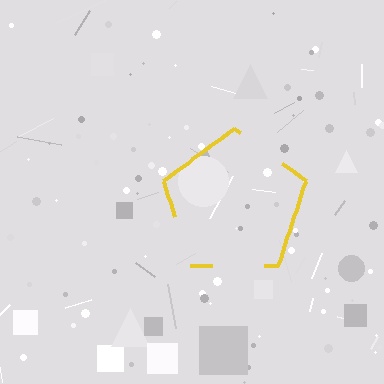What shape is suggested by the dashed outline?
The dashed outline suggests a pentagon.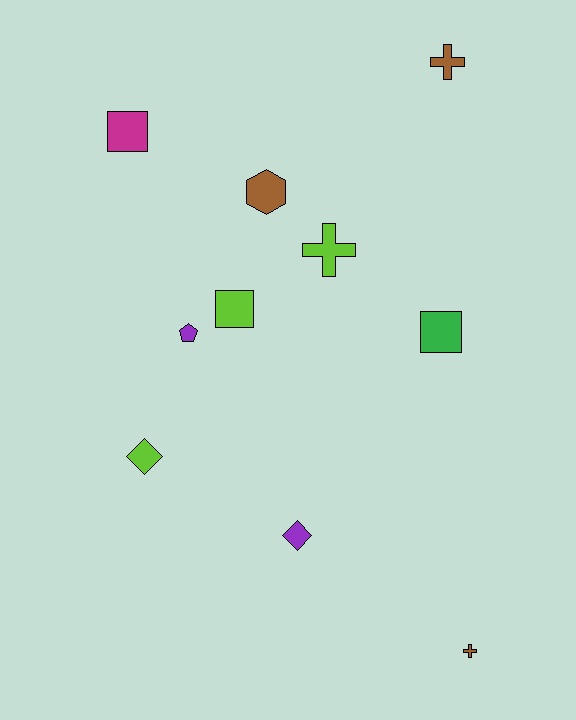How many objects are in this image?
There are 10 objects.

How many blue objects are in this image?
There are no blue objects.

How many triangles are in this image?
There are no triangles.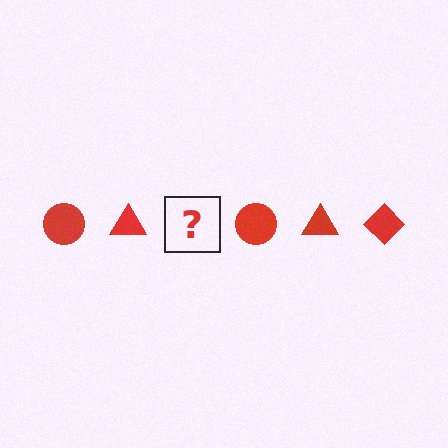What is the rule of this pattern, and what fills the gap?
The rule is that the pattern cycles through circle, triangle, diamond shapes in red. The gap should be filled with a red diamond.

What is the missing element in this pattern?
The missing element is a red diamond.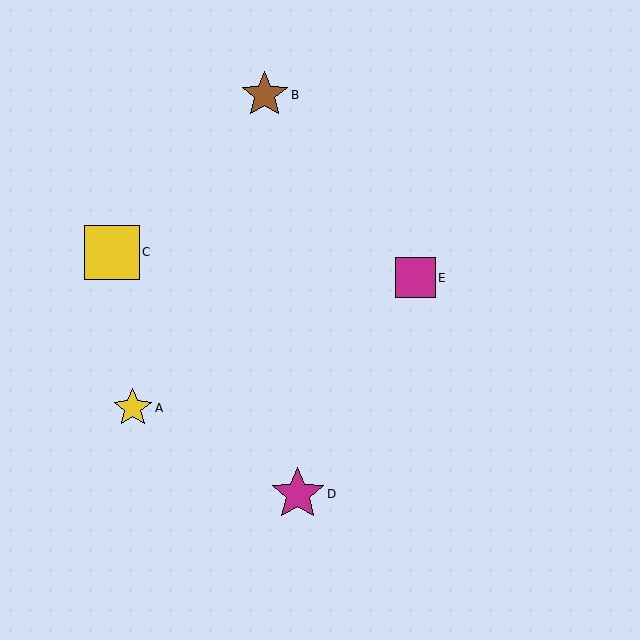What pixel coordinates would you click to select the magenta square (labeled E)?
Click at (415, 278) to select the magenta square E.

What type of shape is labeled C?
Shape C is a yellow square.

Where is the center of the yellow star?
The center of the yellow star is at (133, 408).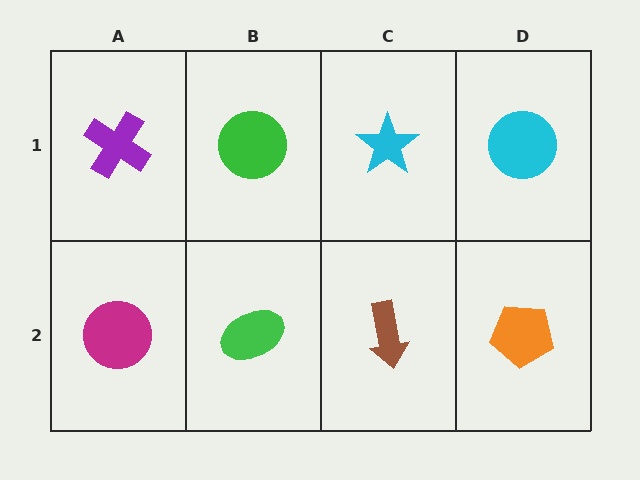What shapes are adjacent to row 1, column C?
A brown arrow (row 2, column C), a green circle (row 1, column B), a cyan circle (row 1, column D).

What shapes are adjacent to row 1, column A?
A magenta circle (row 2, column A), a green circle (row 1, column B).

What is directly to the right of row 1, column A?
A green circle.